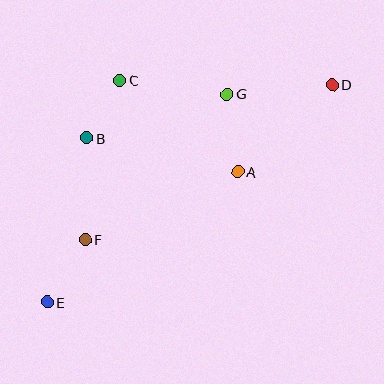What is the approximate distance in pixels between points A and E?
The distance between A and E is approximately 231 pixels.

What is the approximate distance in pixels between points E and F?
The distance between E and F is approximately 73 pixels.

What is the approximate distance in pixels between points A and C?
The distance between A and C is approximately 150 pixels.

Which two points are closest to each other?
Points B and C are closest to each other.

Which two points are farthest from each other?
Points D and E are farthest from each other.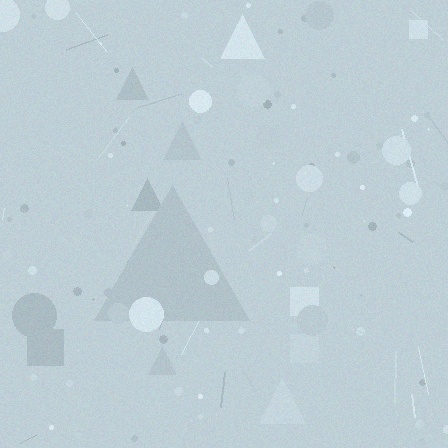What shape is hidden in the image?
A triangle is hidden in the image.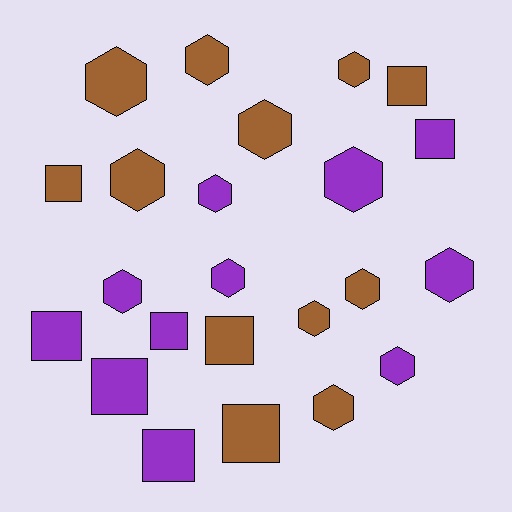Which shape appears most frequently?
Hexagon, with 14 objects.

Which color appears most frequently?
Brown, with 12 objects.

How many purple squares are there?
There are 5 purple squares.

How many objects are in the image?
There are 23 objects.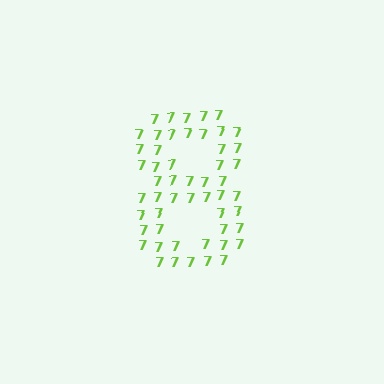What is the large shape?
The large shape is the digit 8.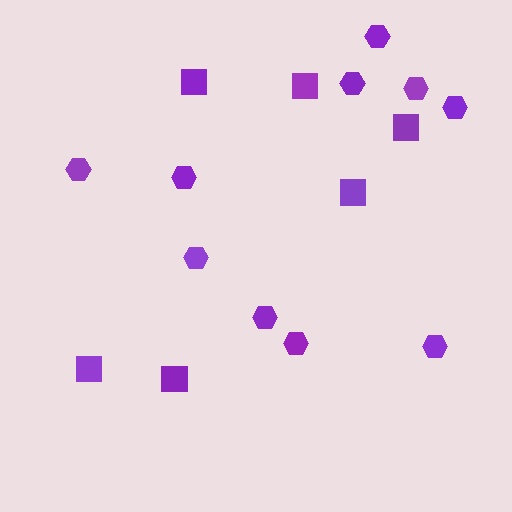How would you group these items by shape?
There are 2 groups: one group of squares (6) and one group of hexagons (10).